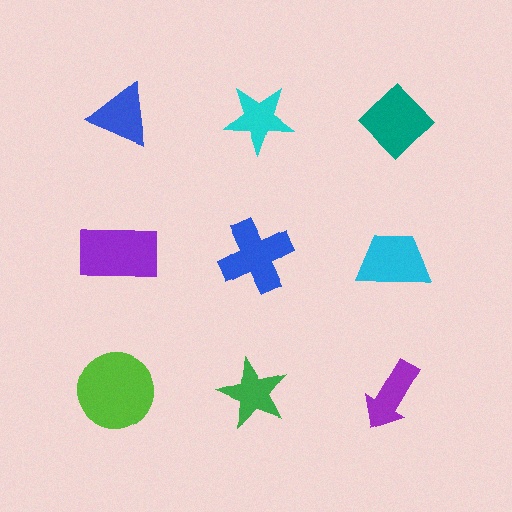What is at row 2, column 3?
A cyan trapezoid.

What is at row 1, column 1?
A blue triangle.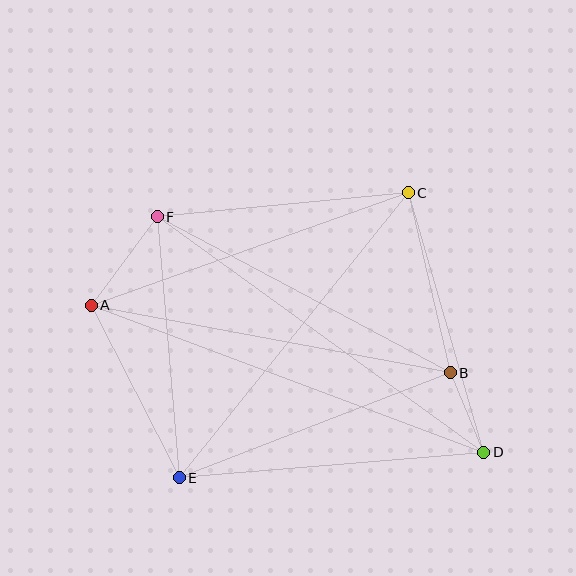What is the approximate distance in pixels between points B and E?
The distance between B and E is approximately 291 pixels.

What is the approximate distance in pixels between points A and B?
The distance between A and B is approximately 365 pixels.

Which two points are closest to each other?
Points B and D are closest to each other.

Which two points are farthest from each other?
Points A and D are farthest from each other.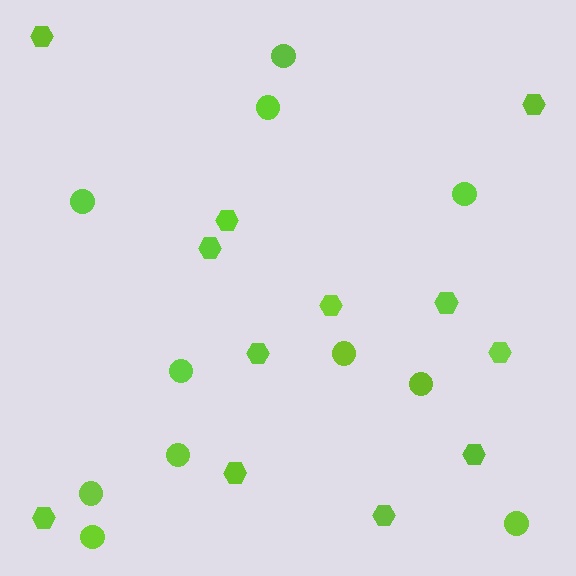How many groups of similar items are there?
There are 2 groups: one group of circles (11) and one group of hexagons (12).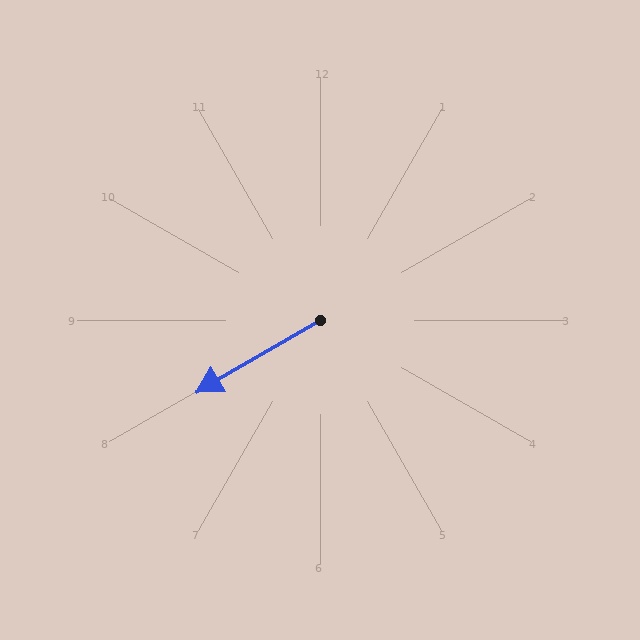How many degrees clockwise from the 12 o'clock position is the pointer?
Approximately 240 degrees.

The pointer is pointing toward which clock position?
Roughly 8 o'clock.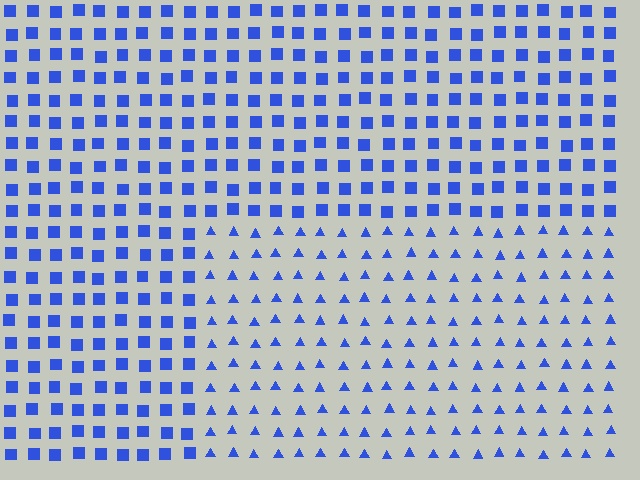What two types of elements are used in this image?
The image uses triangles inside the rectangle region and squares outside it.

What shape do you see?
I see a rectangle.